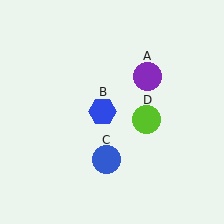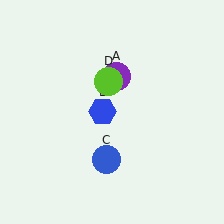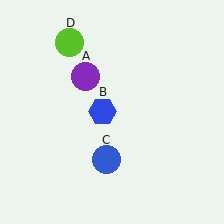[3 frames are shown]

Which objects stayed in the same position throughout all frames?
Blue hexagon (object B) and blue circle (object C) remained stationary.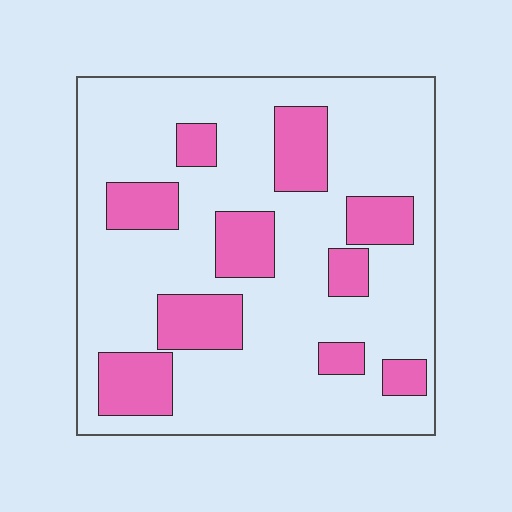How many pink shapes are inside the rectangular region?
10.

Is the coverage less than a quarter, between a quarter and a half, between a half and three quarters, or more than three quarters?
Less than a quarter.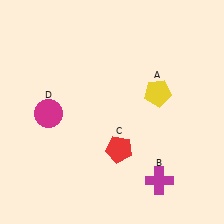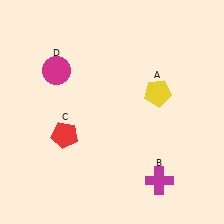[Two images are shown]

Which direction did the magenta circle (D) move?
The magenta circle (D) moved up.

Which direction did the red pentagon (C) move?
The red pentagon (C) moved left.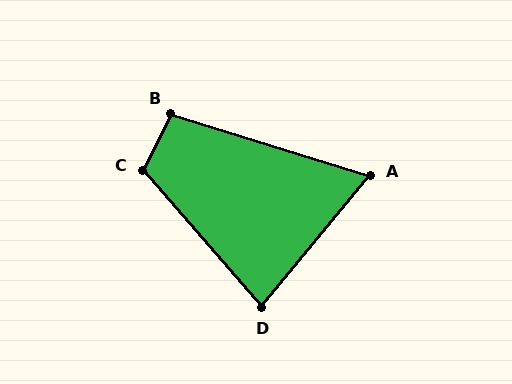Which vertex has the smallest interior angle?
A, at approximately 68 degrees.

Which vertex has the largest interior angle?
C, at approximately 112 degrees.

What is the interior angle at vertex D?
Approximately 80 degrees (acute).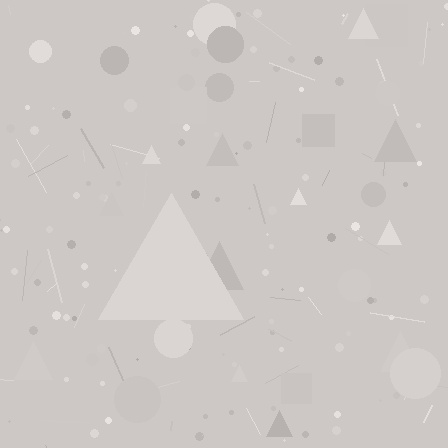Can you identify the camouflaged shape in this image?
The camouflaged shape is a triangle.